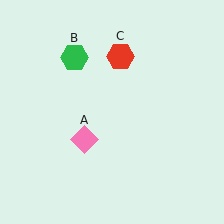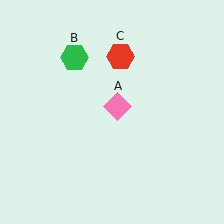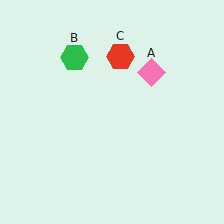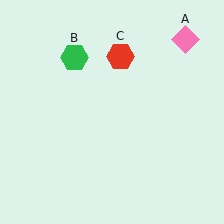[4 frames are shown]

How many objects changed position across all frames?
1 object changed position: pink diamond (object A).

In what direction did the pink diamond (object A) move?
The pink diamond (object A) moved up and to the right.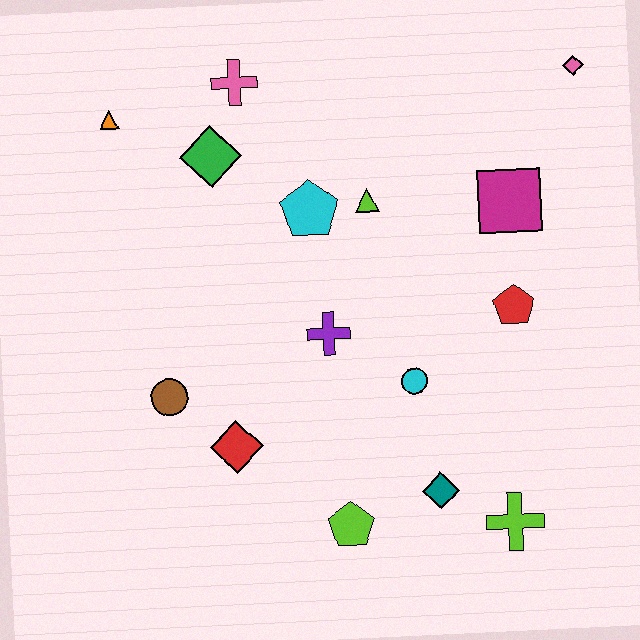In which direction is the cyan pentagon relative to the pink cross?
The cyan pentagon is below the pink cross.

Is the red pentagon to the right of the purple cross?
Yes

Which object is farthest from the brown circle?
The pink diamond is farthest from the brown circle.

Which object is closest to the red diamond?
The brown circle is closest to the red diamond.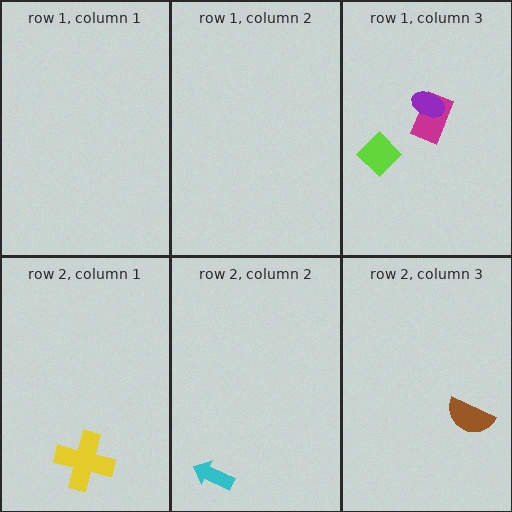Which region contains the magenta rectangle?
The row 1, column 3 region.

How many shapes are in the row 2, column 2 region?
1.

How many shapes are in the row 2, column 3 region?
1.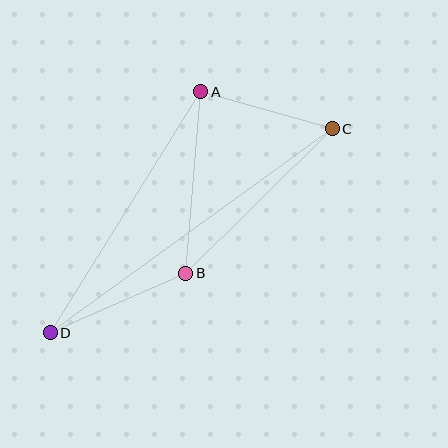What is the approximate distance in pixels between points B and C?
The distance between B and C is approximately 205 pixels.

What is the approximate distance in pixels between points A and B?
The distance between A and B is approximately 182 pixels.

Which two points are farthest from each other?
Points C and D are farthest from each other.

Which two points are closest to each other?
Points A and C are closest to each other.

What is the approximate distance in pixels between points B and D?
The distance between B and D is approximately 148 pixels.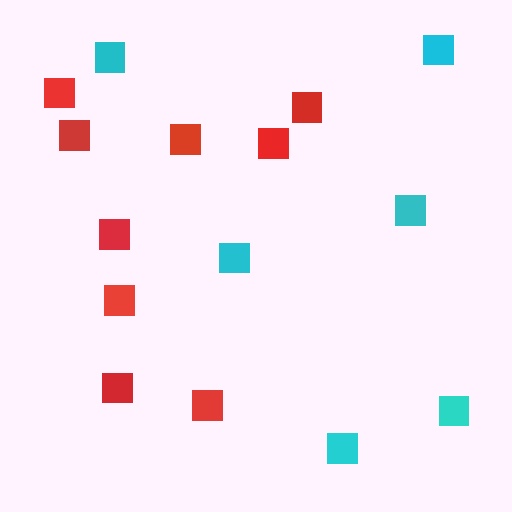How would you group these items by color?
There are 2 groups: one group of red squares (9) and one group of cyan squares (6).